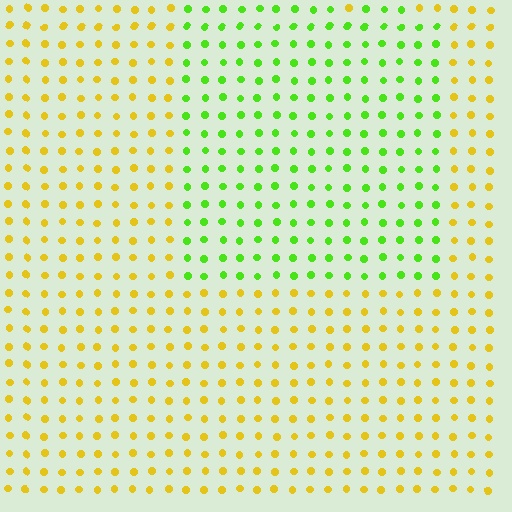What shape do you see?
I see a rectangle.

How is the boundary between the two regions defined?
The boundary is defined purely by a slight shift in hue (about 56 degrees). Spacing, size, and orientation are identical on both sides.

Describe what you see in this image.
The image is filled with small yellow elements in a uniform arrangement. A rectangle-shaped region is visible where the elements are tinted to a slightly different hue, forming a subtle color boundary.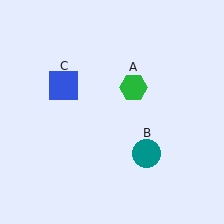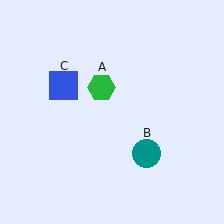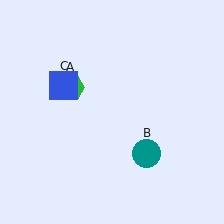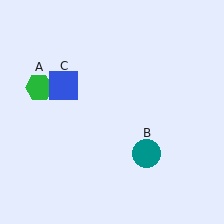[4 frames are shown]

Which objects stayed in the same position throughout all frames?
Teal circle (object B) and blue square (object C) remained stationary.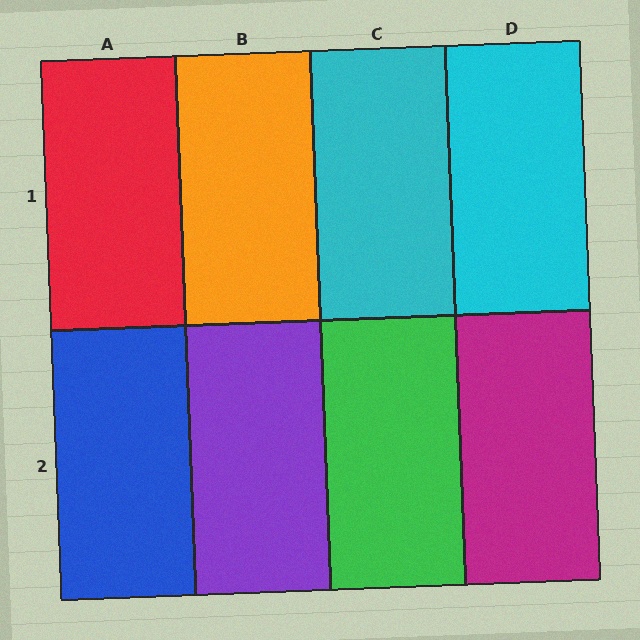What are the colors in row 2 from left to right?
Blue, purple, green, magenta.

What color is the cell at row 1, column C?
Cyan.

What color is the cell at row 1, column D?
Cyan.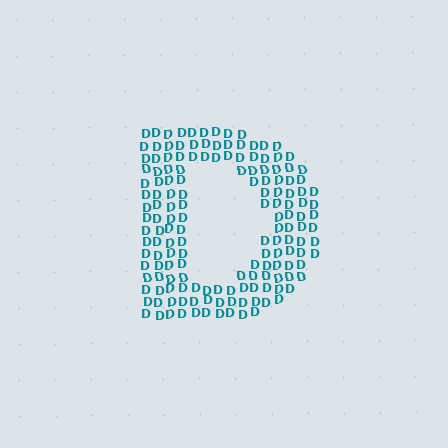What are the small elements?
The small elements are letter D's.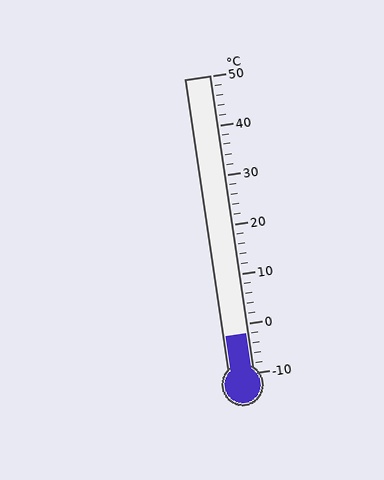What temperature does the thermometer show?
The thermometer shows approximately -2°C.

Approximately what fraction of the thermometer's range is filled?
The thermometer is filled to approximately 15% of its range.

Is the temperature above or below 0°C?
The temperature is below 0°C.